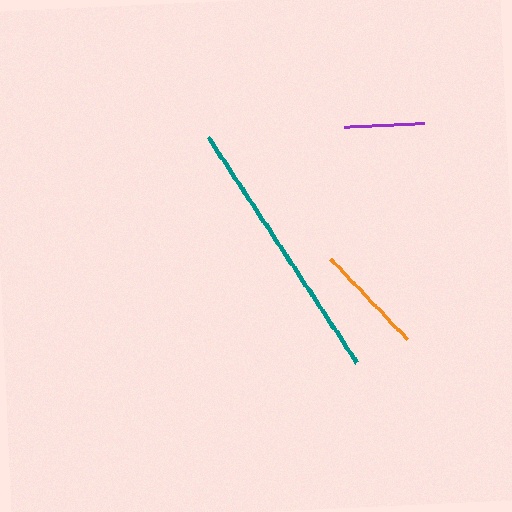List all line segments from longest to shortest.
From longest to shortest: teal, orange, purple.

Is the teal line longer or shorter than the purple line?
The teal line is longer than the purple line.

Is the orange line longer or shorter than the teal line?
The teal line is longer than the orange line.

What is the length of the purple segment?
The purple segment is approximately 80 pixels long.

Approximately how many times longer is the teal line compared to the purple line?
The teal line is approximately 3.4 times the length of the purple line.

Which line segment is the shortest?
The purple line is the shortest at approximately 80 pixels.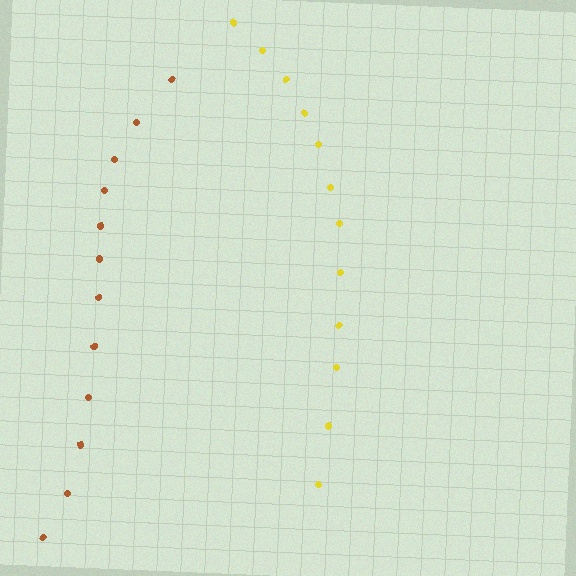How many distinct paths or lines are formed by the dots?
There are 2 distinct paths.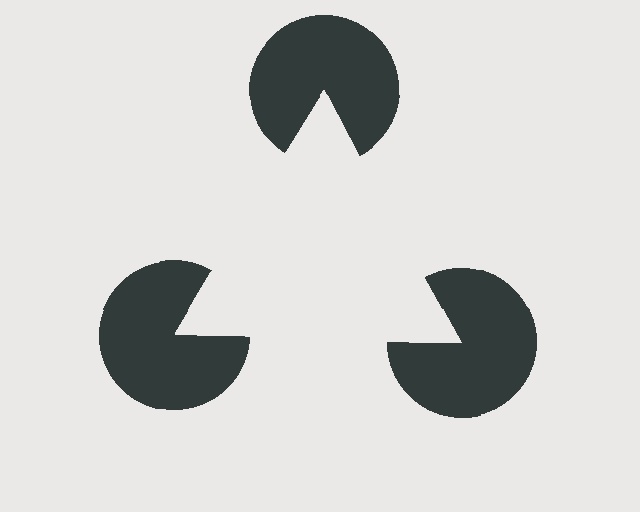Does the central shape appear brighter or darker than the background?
It typically appears slightly brighter than the background, even though no actual brightness change is drawn.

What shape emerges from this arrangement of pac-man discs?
An illusory triangle — its edges are inferred from the aligned wedge cuts in the pac-man discs, not physically drawn.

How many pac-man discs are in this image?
There are 3 — one at each vertex of the illusory triangle.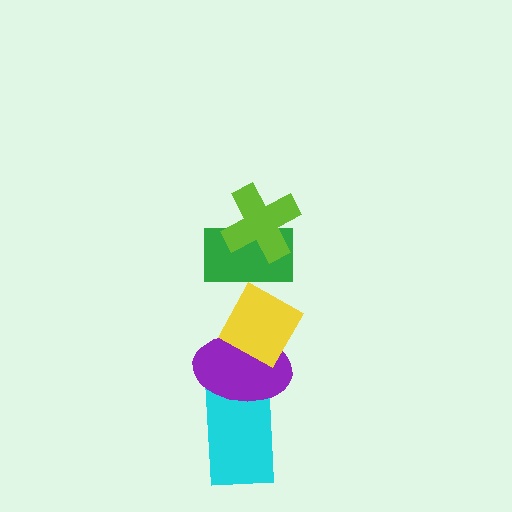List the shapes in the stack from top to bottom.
From top to bottom: the lime cross, the green rectangle, the yellow diamond, the purple ellipse, the cyan rectangle.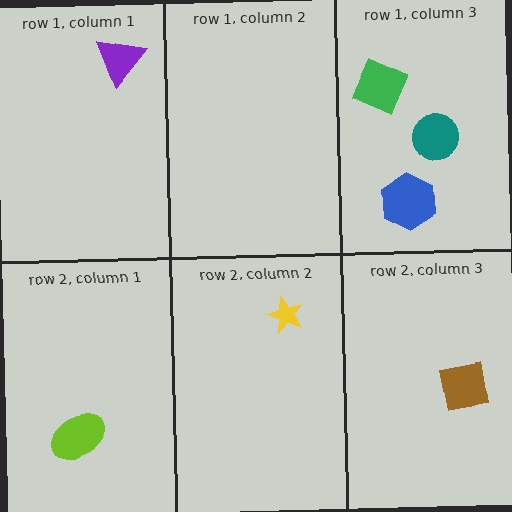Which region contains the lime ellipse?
The row 2, column 1 region.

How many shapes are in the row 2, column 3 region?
1.